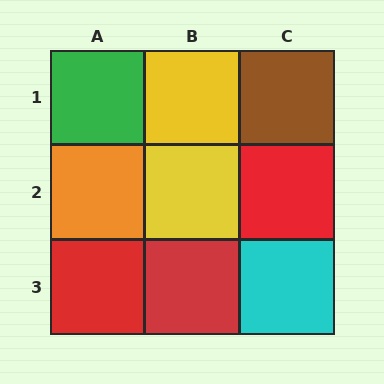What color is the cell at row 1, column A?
Green.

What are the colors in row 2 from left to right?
Orange, yellow, red.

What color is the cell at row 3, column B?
Red.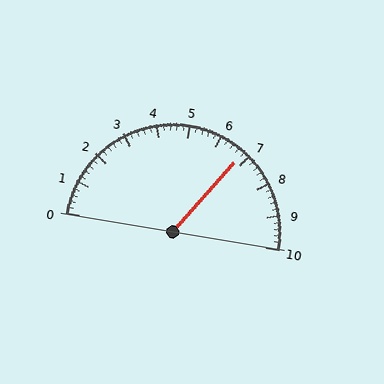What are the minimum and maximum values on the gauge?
The gauge ranges from 0 to 10.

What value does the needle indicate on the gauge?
The needle indicates approximately 6.8.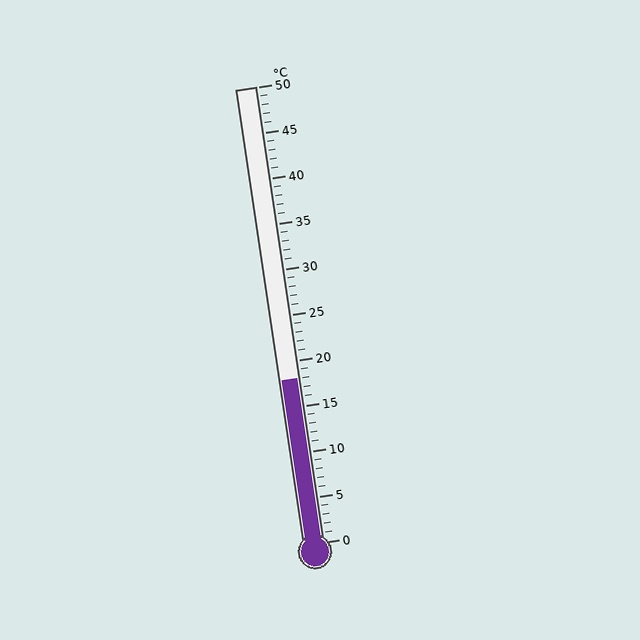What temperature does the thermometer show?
The thermometer shows approximately 18°C.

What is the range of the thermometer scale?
The thermometer scale ranges from 0°C to 50°C.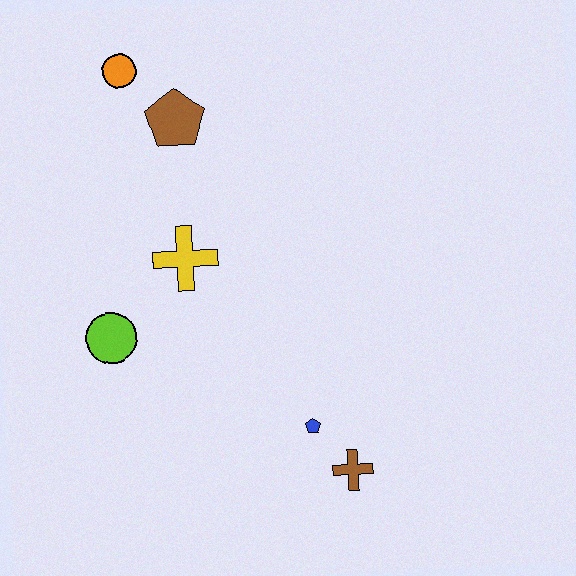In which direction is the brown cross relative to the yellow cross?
The brown cross is below the yellow cross.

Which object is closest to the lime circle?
The yellow cross is closest to the lime circle.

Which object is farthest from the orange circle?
The brown cross is farthest from the orange circle.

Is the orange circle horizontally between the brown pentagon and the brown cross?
No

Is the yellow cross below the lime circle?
No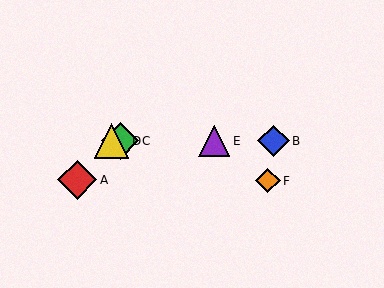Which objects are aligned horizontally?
Objects B, C, D, E are aligned horizontally.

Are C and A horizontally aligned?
No, C is at y≈141 and A is at y≈180.